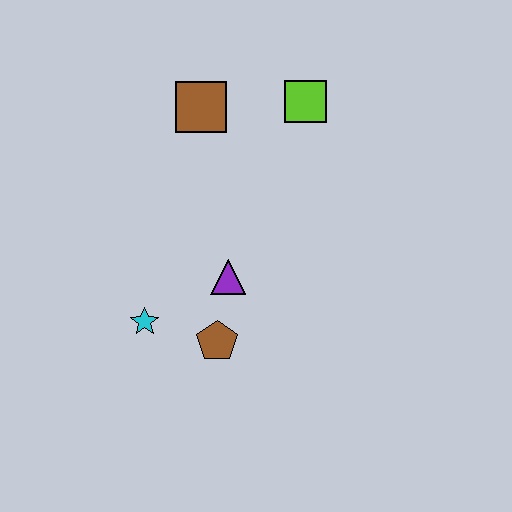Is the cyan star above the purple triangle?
No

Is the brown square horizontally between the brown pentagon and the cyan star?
Yes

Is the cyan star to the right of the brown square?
No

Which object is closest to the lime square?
The brown square is closest to the lime square.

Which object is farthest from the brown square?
The brown pentagon is farthest from the brown square.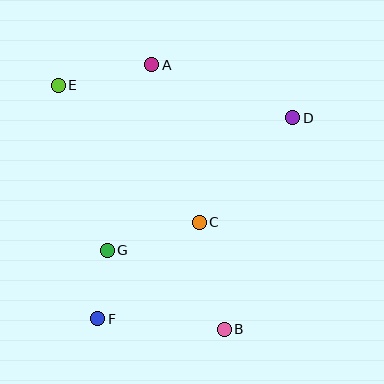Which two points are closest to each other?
Points F and G are closest to each other.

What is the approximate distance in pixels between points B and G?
The distance between B and G is approximately 141 pixels.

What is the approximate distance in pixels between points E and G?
The distance between E and G is approximately 172 pixels.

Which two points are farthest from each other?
Points B and E are farthest from each other.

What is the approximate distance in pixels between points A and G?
The distance between A and G is approximately 191 pixels.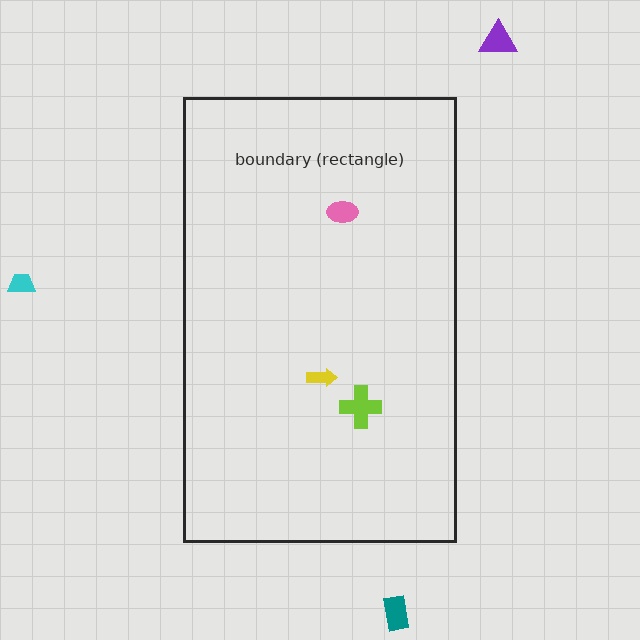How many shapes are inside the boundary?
3 inside, 3 outside.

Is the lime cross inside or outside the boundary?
Inside.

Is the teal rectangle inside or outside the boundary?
Outside.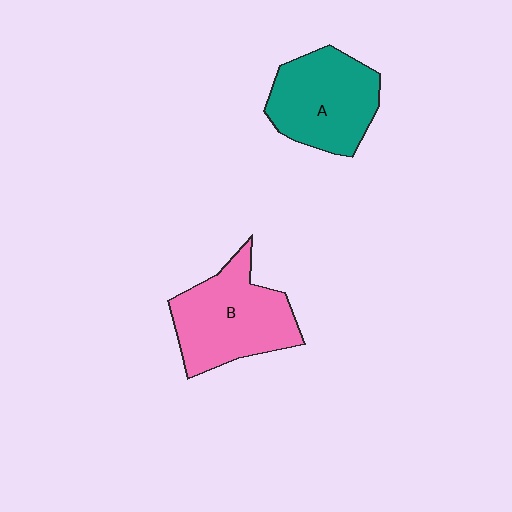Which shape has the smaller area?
Shape A (teal).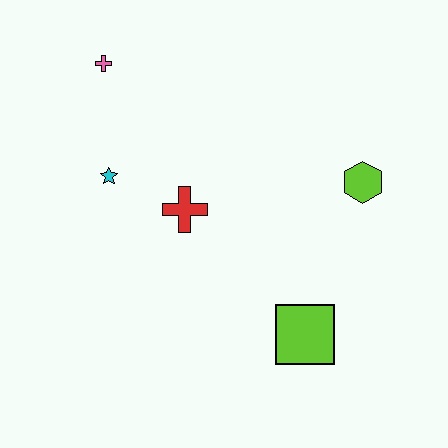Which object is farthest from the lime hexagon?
The pink cross is farthest from the lime hexagon.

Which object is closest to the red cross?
The cyan star is closest to the red cross.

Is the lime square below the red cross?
Yes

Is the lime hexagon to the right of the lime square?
Yes